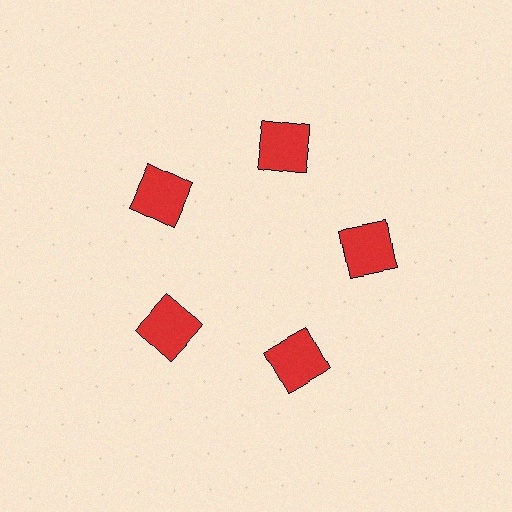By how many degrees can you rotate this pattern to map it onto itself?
The pattern maps onto itself every 72 degrees of rotation.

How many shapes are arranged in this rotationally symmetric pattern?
There are 5 shapes, arranged in 5 groups of 1.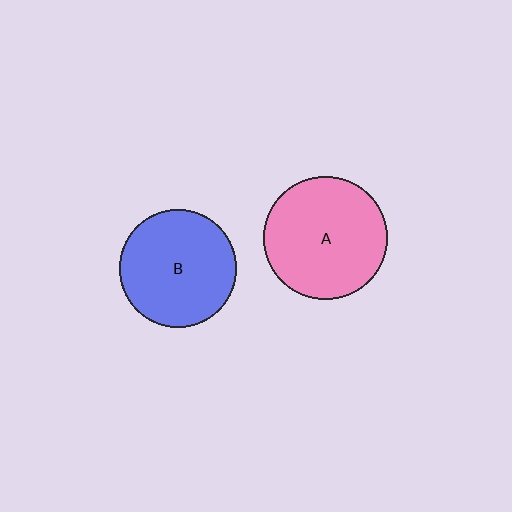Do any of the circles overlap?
No, none of the circles overlap.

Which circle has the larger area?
Circle A (pink).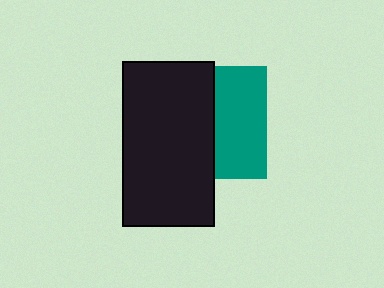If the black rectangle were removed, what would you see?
You would see the complete teal square.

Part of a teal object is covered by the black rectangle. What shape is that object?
It is a square.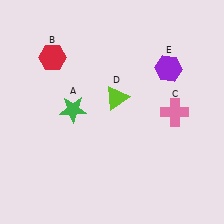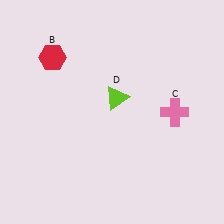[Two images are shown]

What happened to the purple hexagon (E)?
The purple hexagon (E) was removed in Image 2. It was in the top-right area of Image 1.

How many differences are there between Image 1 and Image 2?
There are 2 differences between the two images.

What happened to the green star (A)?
The green star (A) was removed in Image 2. It was in the top-left area of Image 1.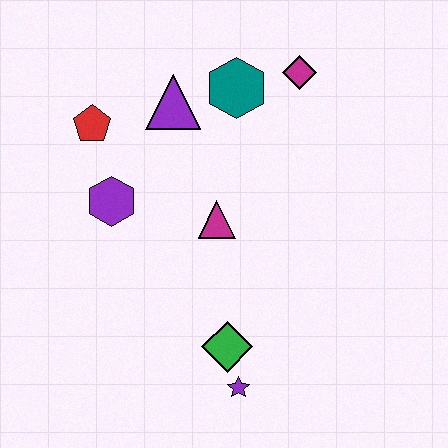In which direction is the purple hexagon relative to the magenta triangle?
The purple hexagon is to the left of the magenta triangle.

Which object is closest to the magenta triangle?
The purple hexagon is closest to the magenta triangle.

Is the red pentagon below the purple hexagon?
No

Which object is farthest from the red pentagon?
The purple star is farthest from the red pentagon.